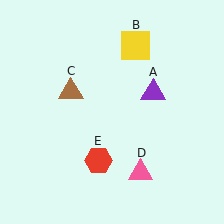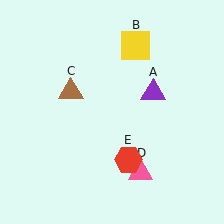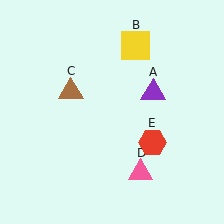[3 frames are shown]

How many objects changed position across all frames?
1 object changed position: red hexagon (object E).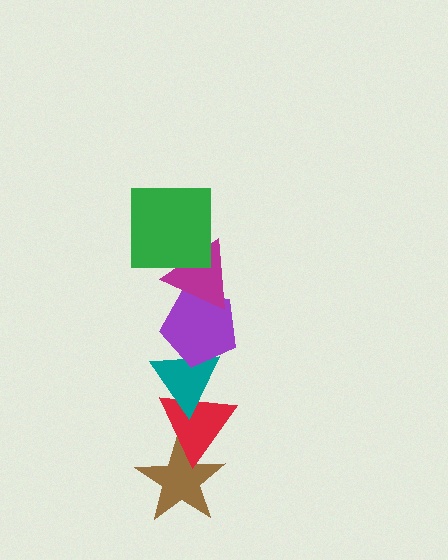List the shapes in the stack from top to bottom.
From top to bottom: the green square, the magenta triangle, the purple pentagon, the teal triangle, the red triangle, the brown star.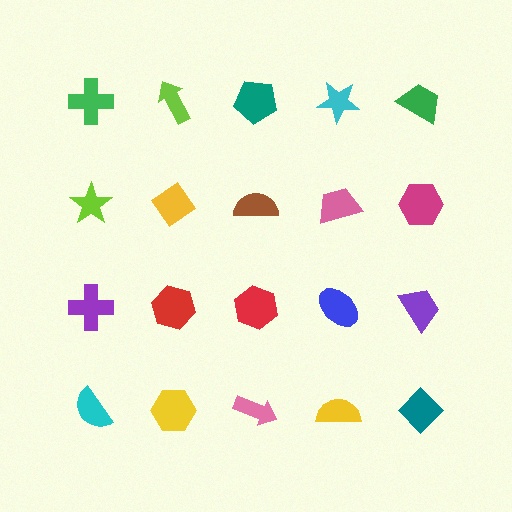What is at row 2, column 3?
A brown semicircle.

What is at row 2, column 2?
A yellow diamond.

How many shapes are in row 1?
5 shapes.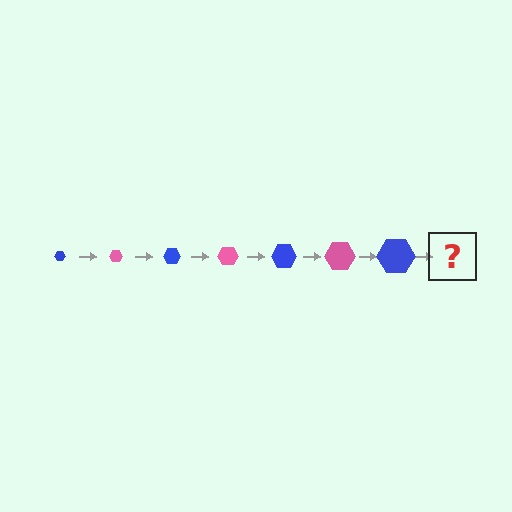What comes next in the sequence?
The next element should be a pink hexagon, larger than the previous one.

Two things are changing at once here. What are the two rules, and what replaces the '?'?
The two rules are that the hexagon grows larger each step and the color cycles through blue and pink. The '?' should be a pink hexagon, larger than the previous one.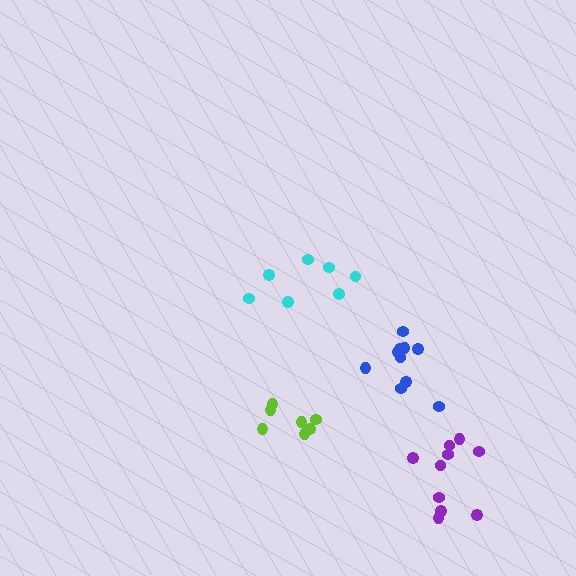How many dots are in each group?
Group 1: 7 dots, Group 2: 10 dots, Group 3: 7 dots, Group 4: 10 dots (34 total).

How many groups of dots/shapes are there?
There are 4 groups.